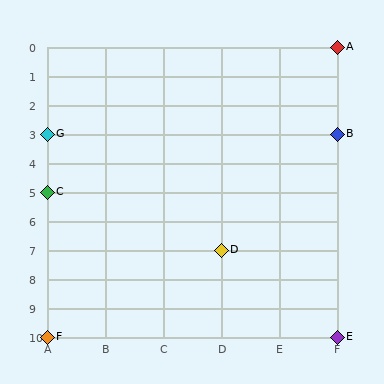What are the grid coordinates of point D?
Point D is at grid coordinates (D, 7).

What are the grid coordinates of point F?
Point F is at grid coordinates (A, 10).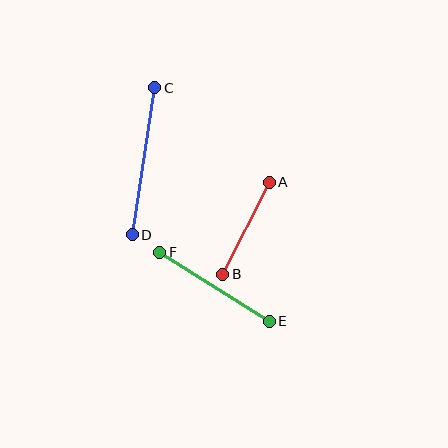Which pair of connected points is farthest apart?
Points C and D are farthest apart.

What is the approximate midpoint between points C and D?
The midpoint is at approximately (144, 161) pixels.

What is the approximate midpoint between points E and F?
The midpoint is at approximately (215, 287) pixels.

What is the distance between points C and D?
The distance is approximately 148 pixels.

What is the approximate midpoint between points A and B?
The midpoint is at approximately (246, 228) pixels.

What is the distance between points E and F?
The distance is approximately 130 pixels.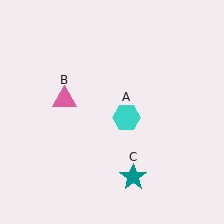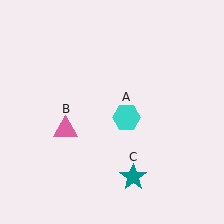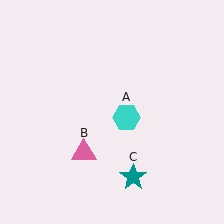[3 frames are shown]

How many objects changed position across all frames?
1 object changed position: pink triangle (object B).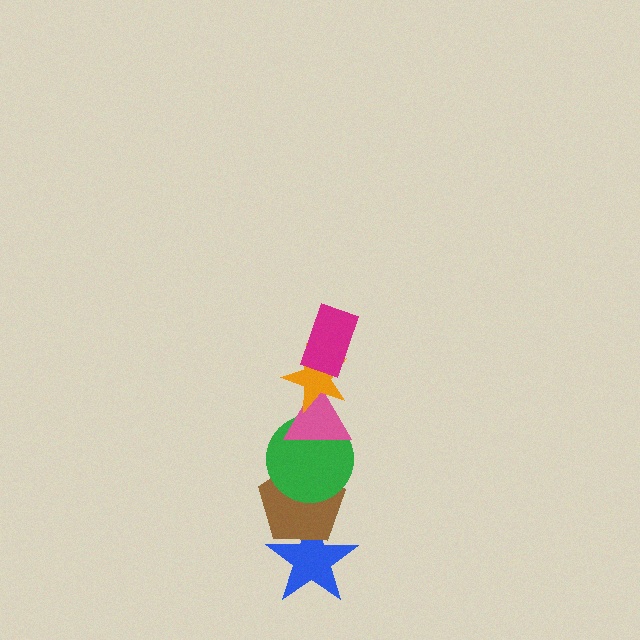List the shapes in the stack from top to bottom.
From top to bottom: the magenta rectangle, the orange star, the pink triangle, the green circle, the brown pentagon, the blue star.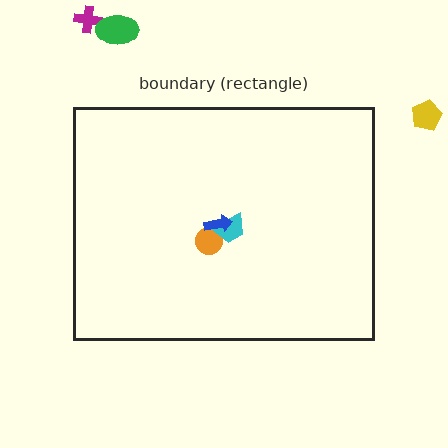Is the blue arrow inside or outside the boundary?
Inside.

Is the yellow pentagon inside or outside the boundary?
Outside.